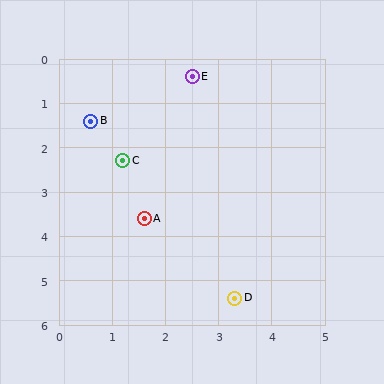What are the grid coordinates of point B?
Point B is at approximately (0.6, 1.4).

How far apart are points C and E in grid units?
Points C and E are about 2.3 grid units apart.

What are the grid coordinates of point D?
Point D is at approximately (3.3, 5.4).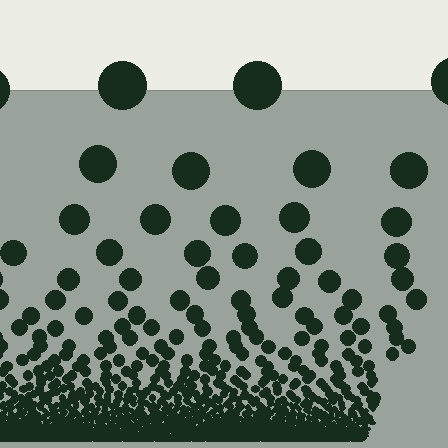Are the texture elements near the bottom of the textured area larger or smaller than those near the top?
Smaller. The gradient is inverted — elements near the bottom are smaller and denser.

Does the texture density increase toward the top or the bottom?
Density increases toward the bottom.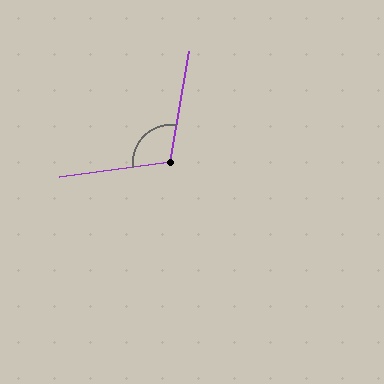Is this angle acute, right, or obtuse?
It is obtuse.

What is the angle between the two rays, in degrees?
Approximately 107 degrees.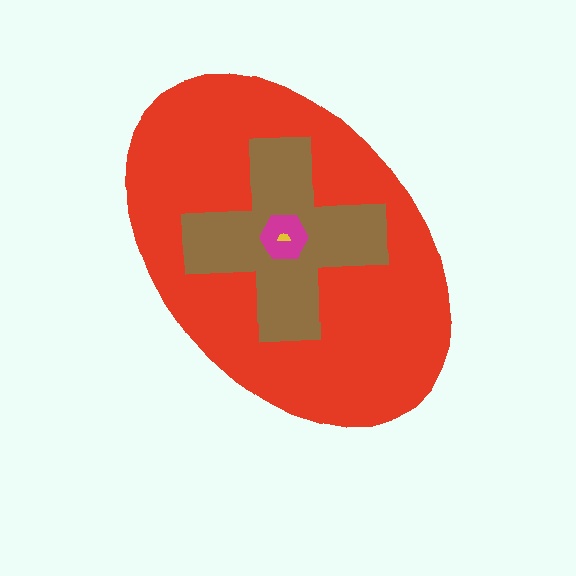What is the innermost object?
The yellow semicircle.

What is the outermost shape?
The red ellipse.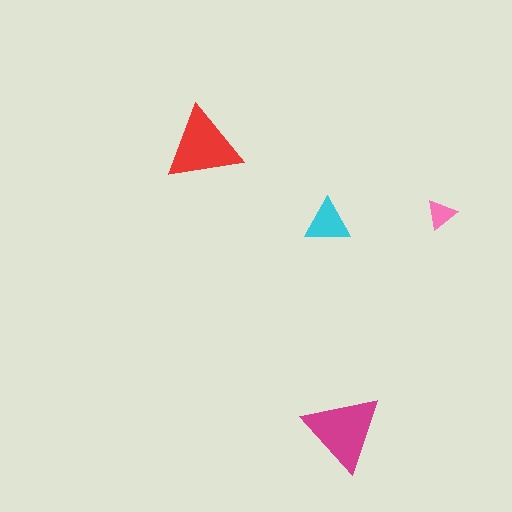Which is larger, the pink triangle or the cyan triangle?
The cyan one.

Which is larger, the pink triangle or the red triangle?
The red one.